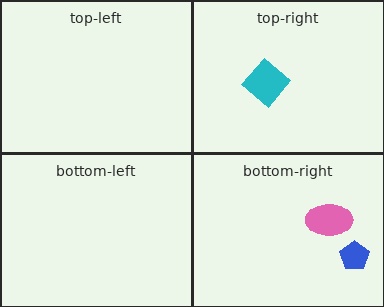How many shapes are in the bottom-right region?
2.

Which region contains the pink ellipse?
The bottom-right region.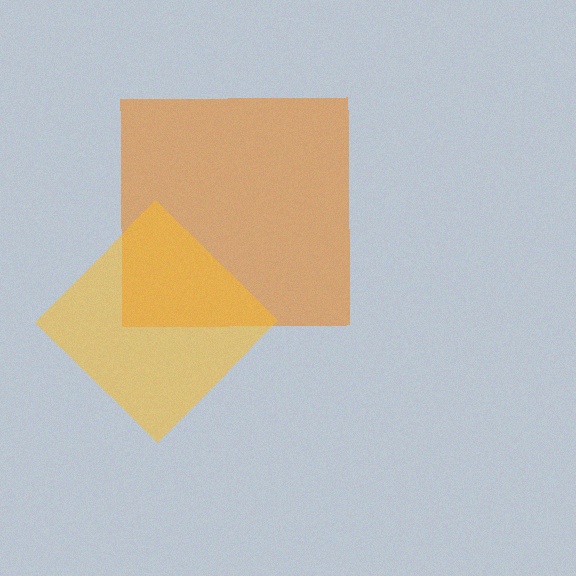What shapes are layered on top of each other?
The layered shapes are: an orange square, a yellow diamond.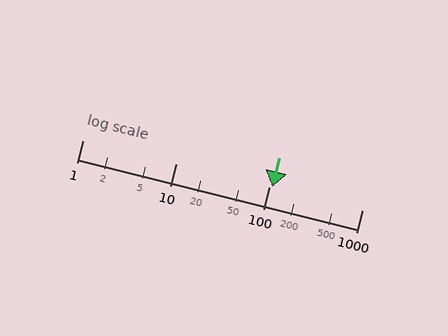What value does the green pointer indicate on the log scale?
The pointer indicates approximately 110.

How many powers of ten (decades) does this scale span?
The scale spans 3 decades, from 1 to 1000.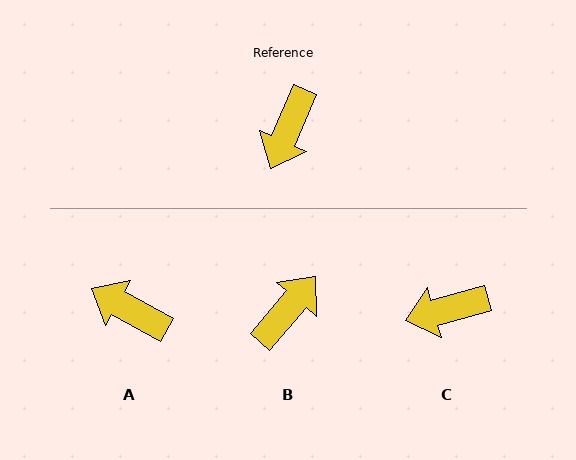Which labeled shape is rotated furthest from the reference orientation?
B, about 163 degrees away.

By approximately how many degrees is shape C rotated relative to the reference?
Approximately 51 degrees clockwise.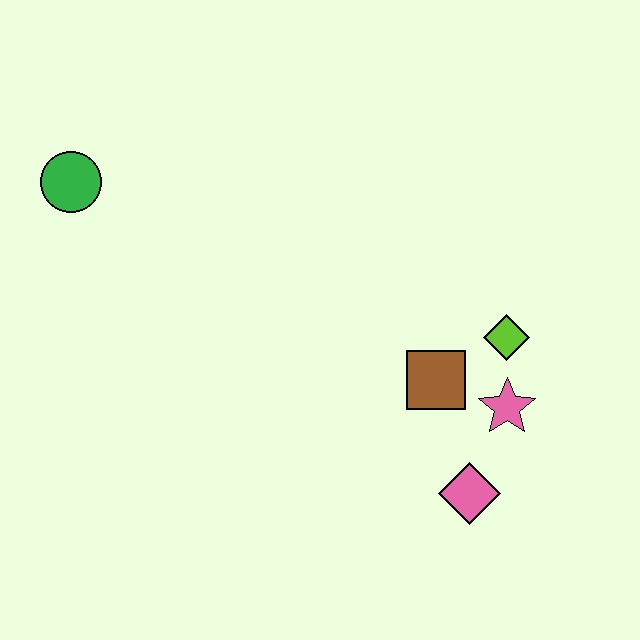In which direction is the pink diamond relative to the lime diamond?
The pink diamond is below the lime diamond.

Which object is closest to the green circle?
The brown square is closest to the green circle.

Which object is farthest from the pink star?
The green circle is farthest from the pink star.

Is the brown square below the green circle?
Yes